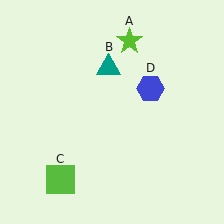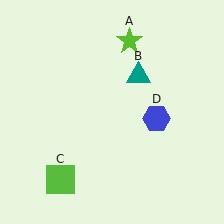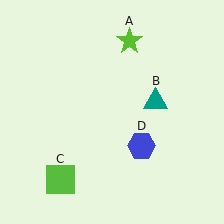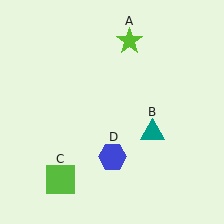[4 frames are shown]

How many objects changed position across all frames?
2 objects changed position: teal triangle (object B), blue hexagon (object D).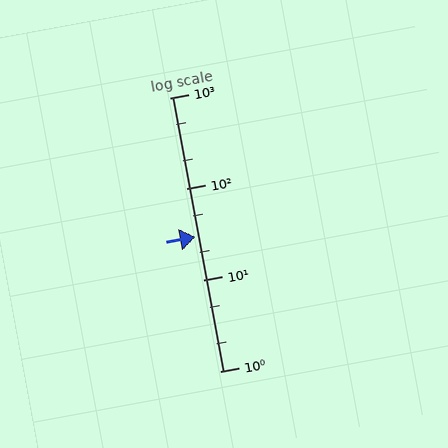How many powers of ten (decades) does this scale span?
The scale spans 3 decades, from 1 to 1000.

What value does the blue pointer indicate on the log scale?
The pointer indicates approximately 30.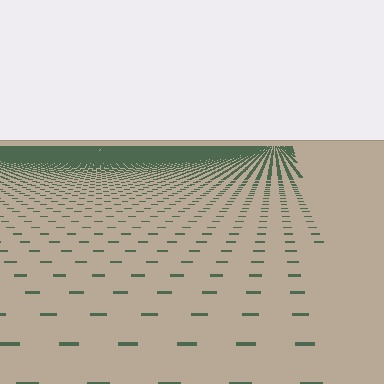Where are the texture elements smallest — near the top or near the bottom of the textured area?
Near the top.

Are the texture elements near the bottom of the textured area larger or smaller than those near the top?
Larger. Near the bottom, elements are closer to the viewer and appear at a bigger on-screen size.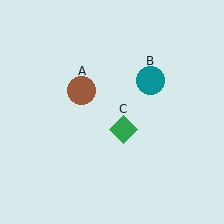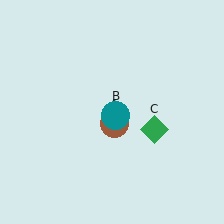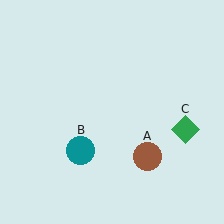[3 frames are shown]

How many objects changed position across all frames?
3 objects changed position: brown circle (object A), teal circle (object B), green diamond (object C).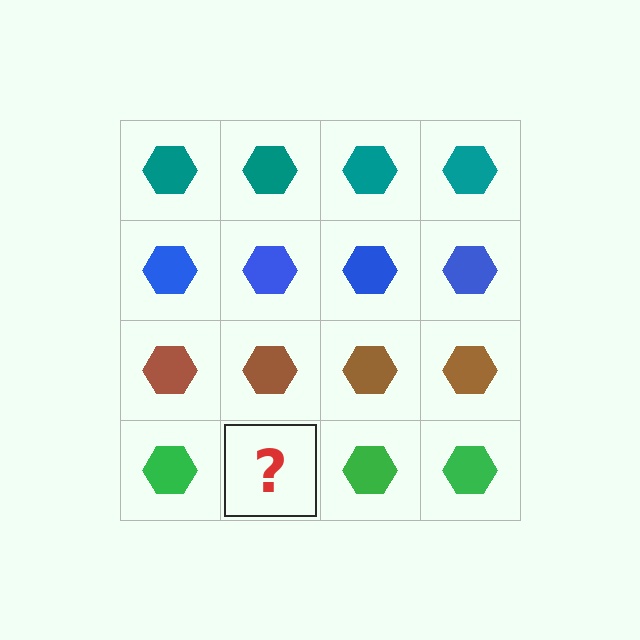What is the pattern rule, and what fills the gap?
The rule is that each row has a consistent color. The gap should be filled with a green hexagon.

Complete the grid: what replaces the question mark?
The question mark should be replaced with a green hexagon.